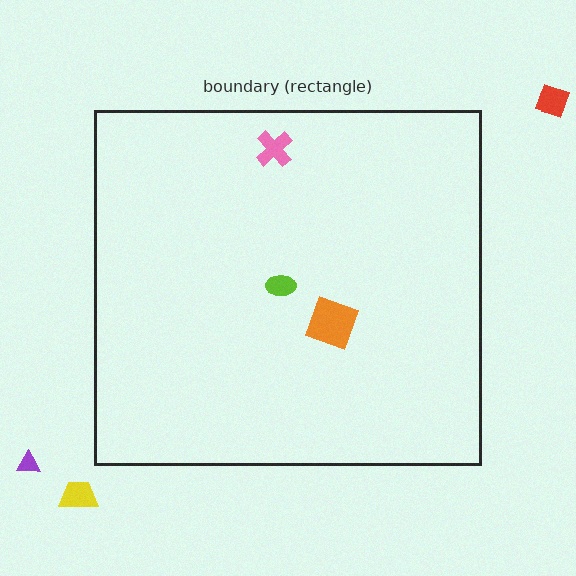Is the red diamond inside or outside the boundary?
Outside.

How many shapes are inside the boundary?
3 inside, 3 outside.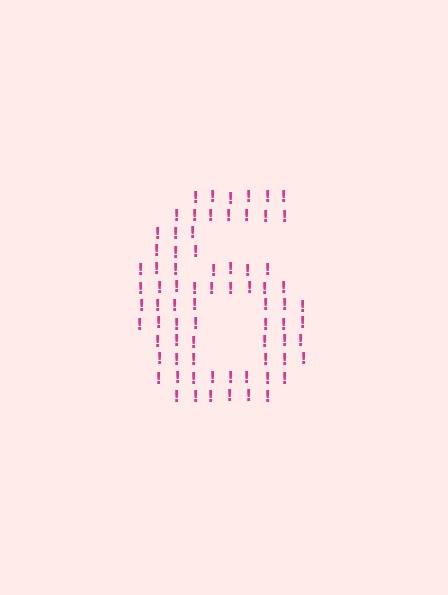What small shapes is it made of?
It is made of small exclamation marks.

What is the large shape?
The large shape is the digit 6.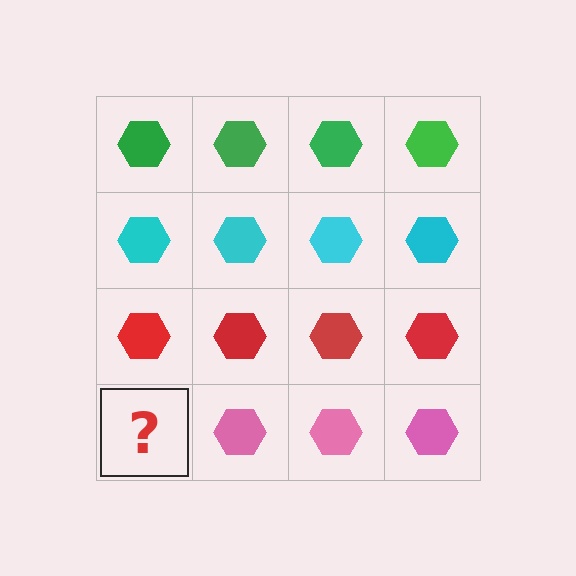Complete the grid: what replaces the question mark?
The question mark should be replaced with a pink hexagon.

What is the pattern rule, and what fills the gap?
The rule is that each row has a consistent color. The gap should be filled with a pink hexagon.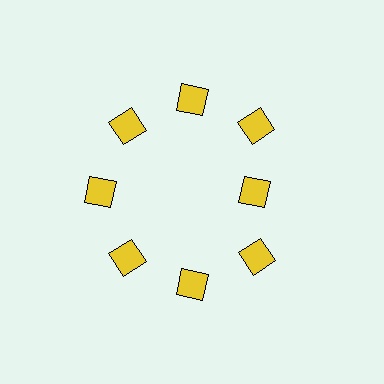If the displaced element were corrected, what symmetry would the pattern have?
It would have 8-fold rotational symmetry — the pattern would map onto itself every 45 degrees.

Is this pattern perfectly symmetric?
No. The 8 yellow diamonds are arranged in a ring, but one element near the 3 o'clock position is pulled inward toward the center, breaking the 8-fold rotational symmetry.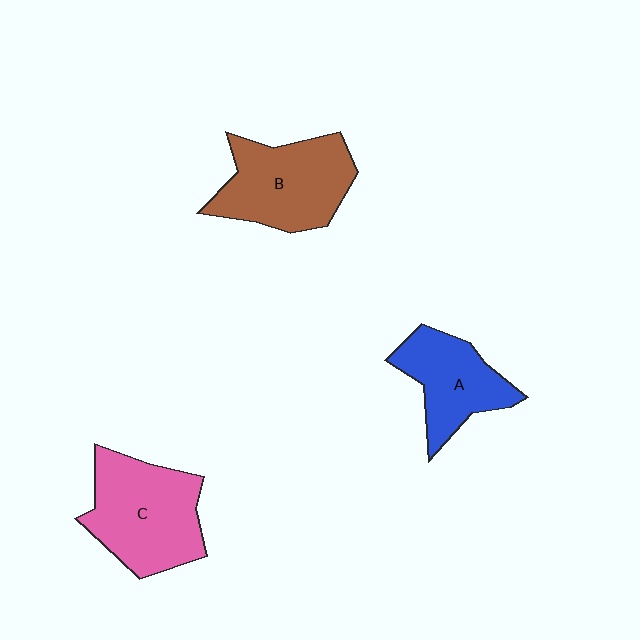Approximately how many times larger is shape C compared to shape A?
Approximately 1.4 times.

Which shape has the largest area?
Shape C (pink).